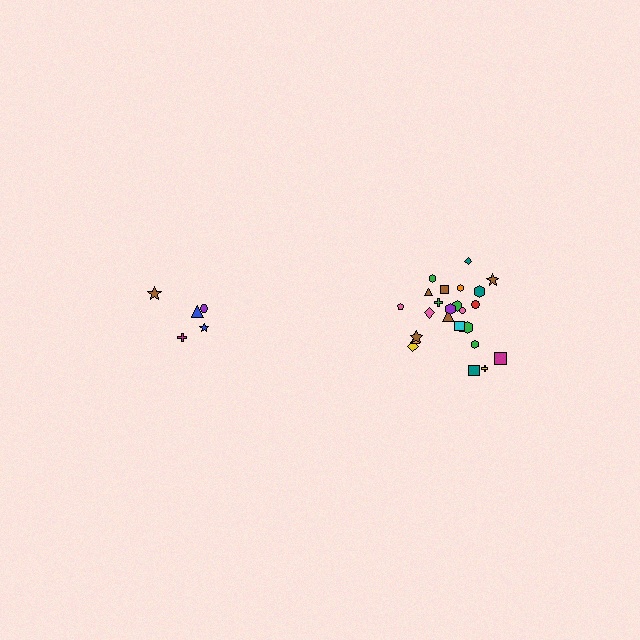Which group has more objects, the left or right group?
The right group.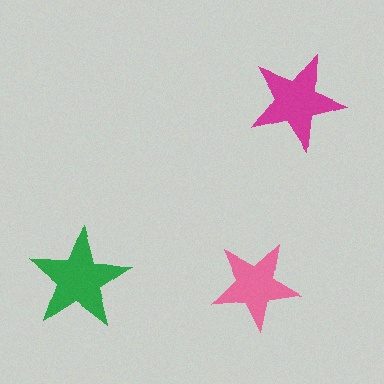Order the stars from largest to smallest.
the green one, the magenta one, the pink one.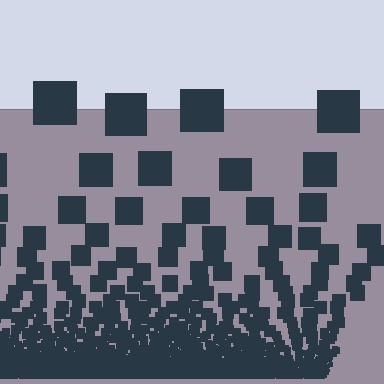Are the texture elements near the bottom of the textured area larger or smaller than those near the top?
Smaller. The gradient is inverted — elements near the bottom are smaller and denser.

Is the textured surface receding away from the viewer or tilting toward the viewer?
The surface appears to tilt toward the viewer. Texture elements get larger and sparser toward the top.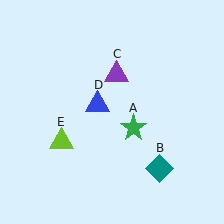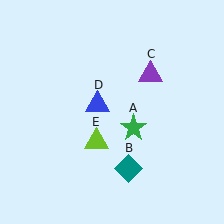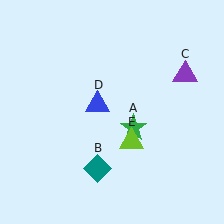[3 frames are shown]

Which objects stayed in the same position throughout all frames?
Green star (object A) and blue triangle (object D) remained stationary.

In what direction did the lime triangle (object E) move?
The lime triangle (object E) moved right.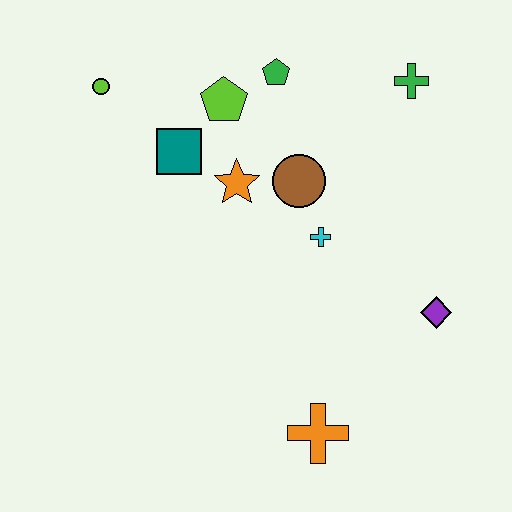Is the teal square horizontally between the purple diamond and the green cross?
No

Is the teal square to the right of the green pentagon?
No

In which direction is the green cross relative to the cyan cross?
The green cross is above the cyan cross.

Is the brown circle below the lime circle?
Yes